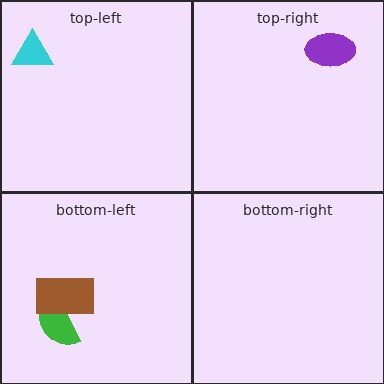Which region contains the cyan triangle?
The top-left region.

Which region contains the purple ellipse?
The top-right region.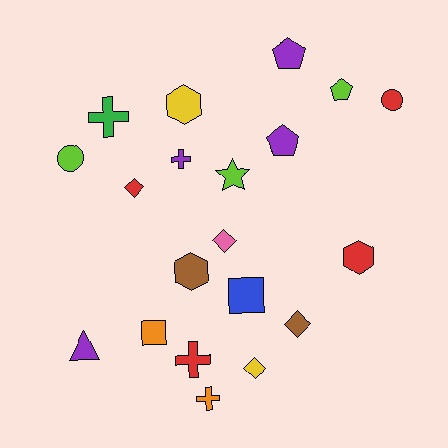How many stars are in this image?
There is 1 star.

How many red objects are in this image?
There are 4 red objects.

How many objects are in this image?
There are 20 objects.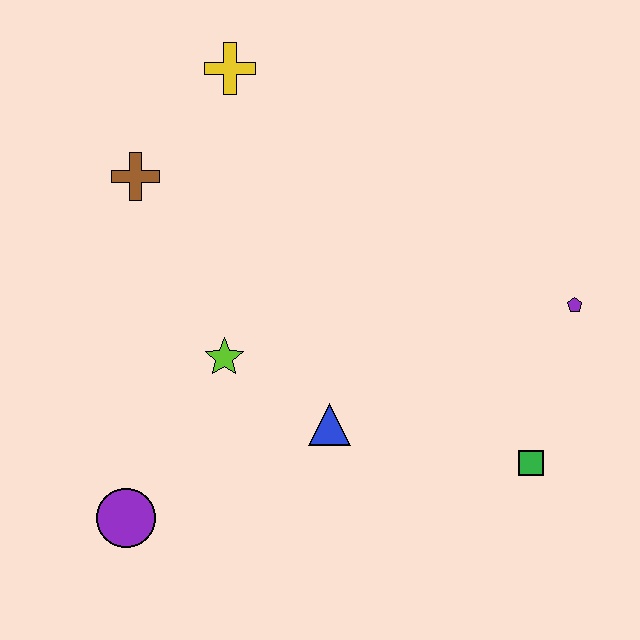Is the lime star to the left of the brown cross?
No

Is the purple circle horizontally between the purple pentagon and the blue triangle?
No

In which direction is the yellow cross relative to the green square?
The yellow cross is above the green square.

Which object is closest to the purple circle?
The lime star is closest to the purple circle.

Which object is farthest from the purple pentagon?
The purple circle is farthest from the purple pentagon.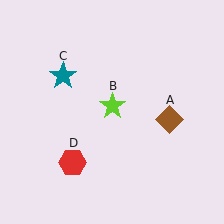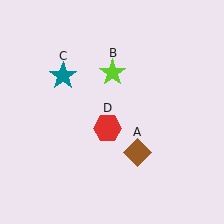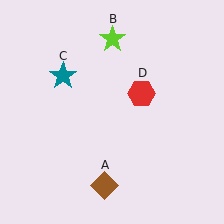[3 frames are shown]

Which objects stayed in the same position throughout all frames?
Teal star (object C) remained stationary.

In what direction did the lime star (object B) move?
The lime star (object B) moved up.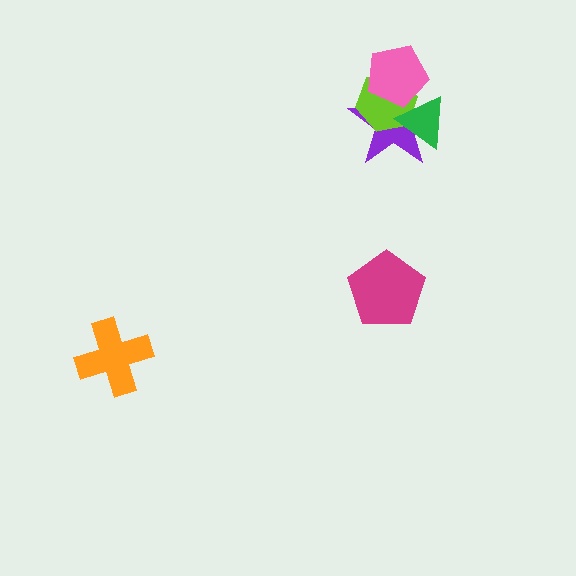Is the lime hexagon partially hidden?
Yes, it is partially covered by another shape.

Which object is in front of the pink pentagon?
The green triangle is in front of the pink pentagon.